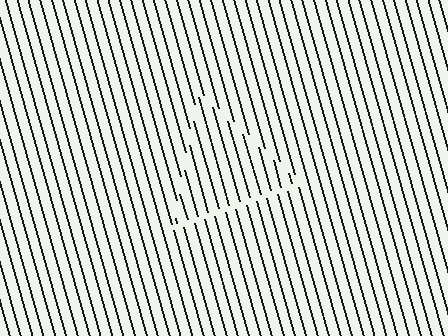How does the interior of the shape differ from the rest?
The interior of the shape contains the same grating, shifted by half a period — the contour is defined by the phase discontinuity where line-ends from the inner and outer gratings abut.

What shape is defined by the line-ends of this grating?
An illusory triangle. The interior of the shape contains the same grating, shifted by half a period — the contour is defined by the phase discontinuity where line-ends from the inner and outer gratings abut.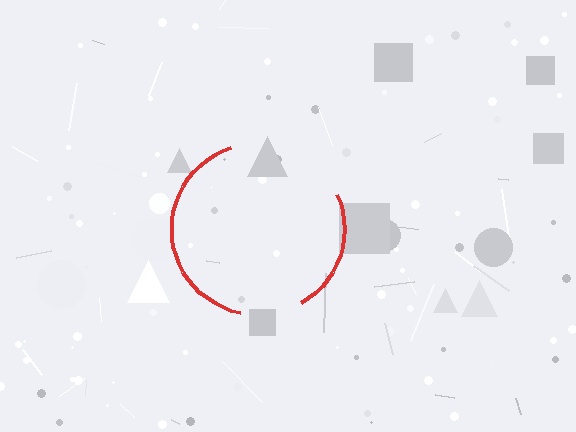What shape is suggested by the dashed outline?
The dashed outline suggests a circle.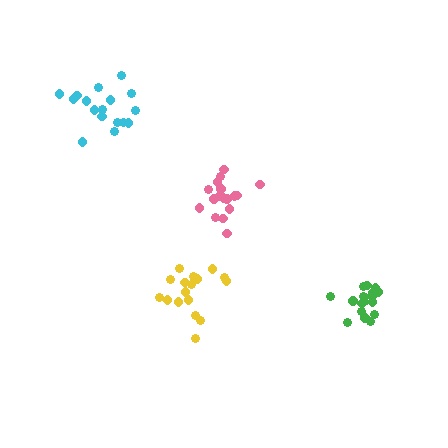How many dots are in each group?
Group 1: 17 dots, Group 2: 17 dots, Group 3: 17 dots, Group 4: 17 dots (68 total).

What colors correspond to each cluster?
The clusters are colored: yellow, pink, green, cyan.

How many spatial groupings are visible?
There are 4 spatial groupings.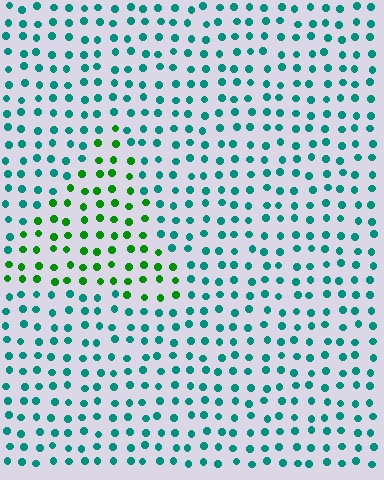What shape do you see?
I see a triangle.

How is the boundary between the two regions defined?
The boundary is defined purely by a slight shift in hue (about 48 degrees). Spacing, size, and orientation are identical on both sides.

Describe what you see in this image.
The image is filled with small teal elements in a uniform arrangement. A triangle-shaped region is visible where the elements are tinted to a slightly different hue, forming a subtle color boundary.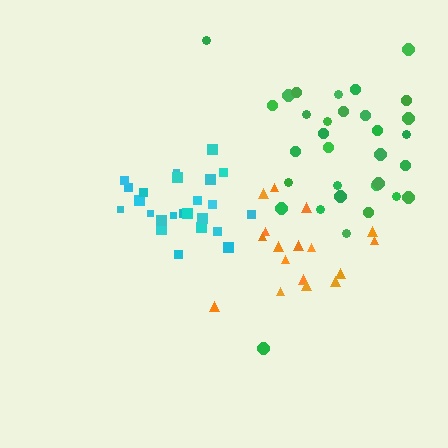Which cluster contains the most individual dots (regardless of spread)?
Green (32).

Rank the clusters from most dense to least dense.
cyan, orange, green.